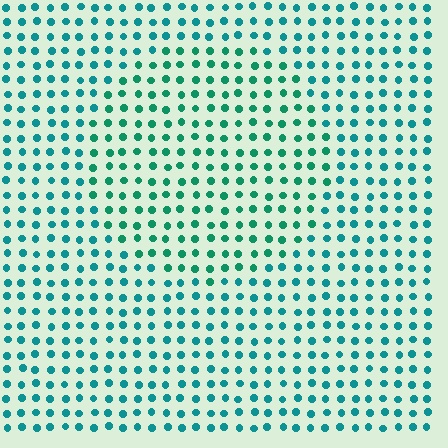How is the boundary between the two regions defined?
The boundary is defined purely by a slight shift in hue (about 23 degrees). Spacing, size, and orientation are identical on both sides.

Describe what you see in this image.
The image is filled with small teal elements in a uniform arrangement. A circle-shaped region is visible where the elements are tinted to a slightly different hue, forming a subtle color boundary.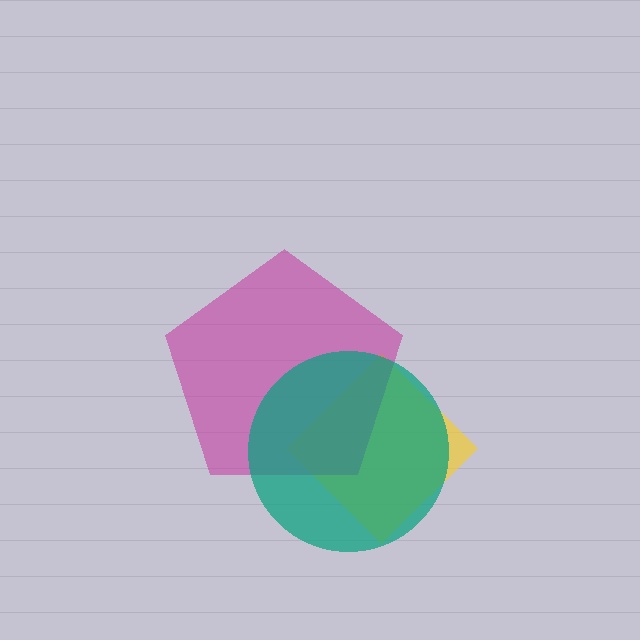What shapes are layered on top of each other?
The layered shapes are: a yellow diamond, a magenta pentagon, a teal circle.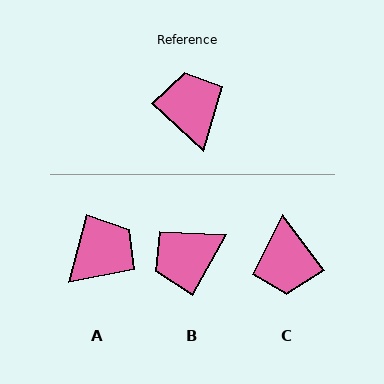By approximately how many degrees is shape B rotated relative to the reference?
Approximately 103 degrees counter-clockwise.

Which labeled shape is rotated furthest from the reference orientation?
C, about 169 degrees away.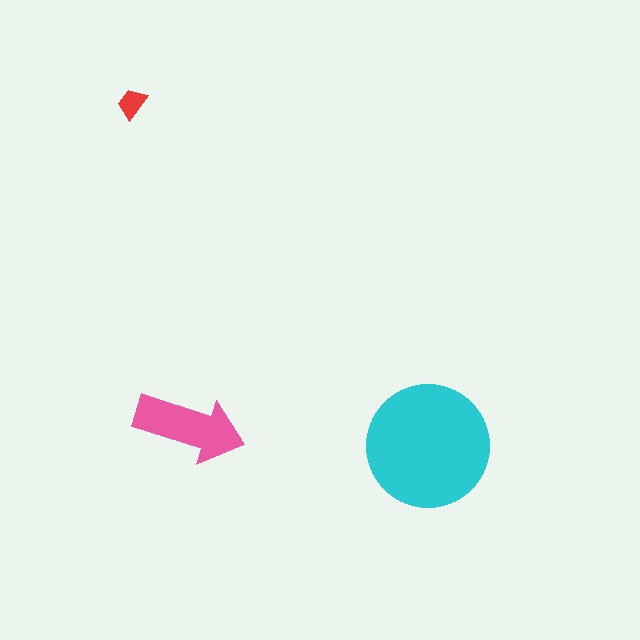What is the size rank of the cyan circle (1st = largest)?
1st.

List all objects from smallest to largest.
The red trapezoid, the pink arrow, the cyan circle.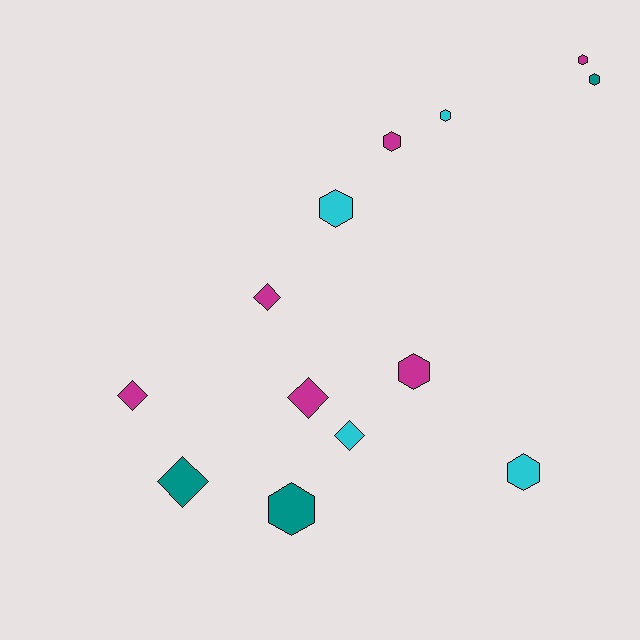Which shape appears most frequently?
Hexagon, with 8 objects.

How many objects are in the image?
There are 13 objects.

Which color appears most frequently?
Magenta, with 6 objects.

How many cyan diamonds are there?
There is 1 cyan diamond.